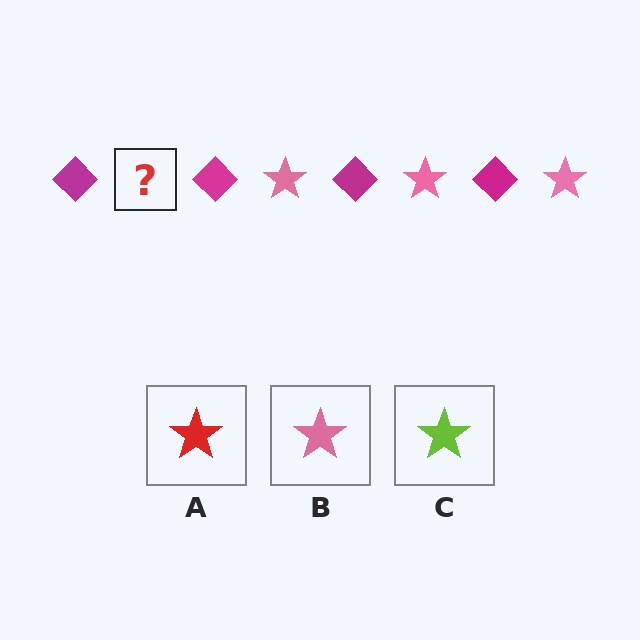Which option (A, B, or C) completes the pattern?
B.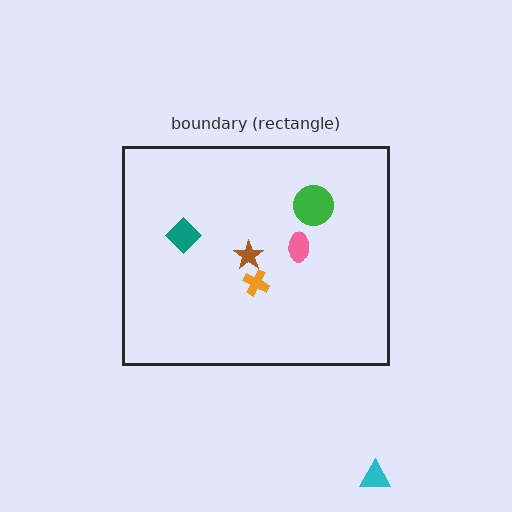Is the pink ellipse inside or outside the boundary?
Inside.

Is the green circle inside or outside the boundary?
Inside.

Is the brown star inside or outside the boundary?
Inside.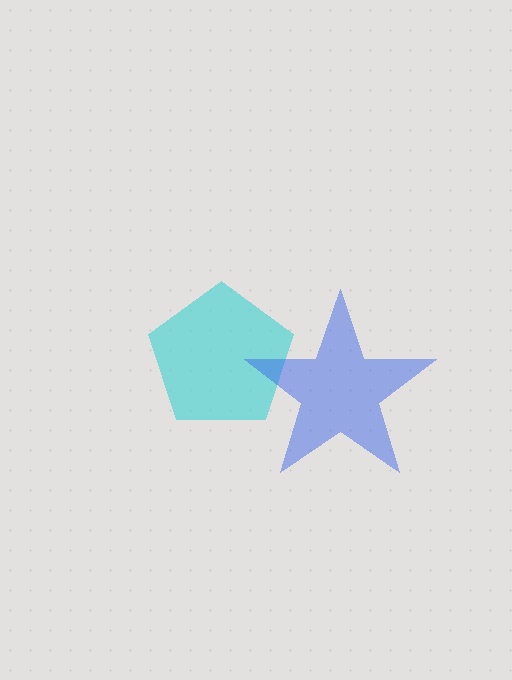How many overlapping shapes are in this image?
There are 2 overlapping shapes in the image.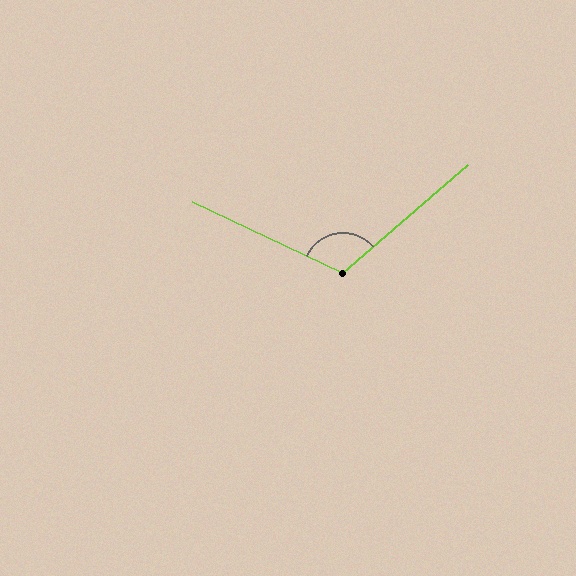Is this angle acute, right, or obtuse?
It is obtuse.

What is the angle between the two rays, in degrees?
Approximately 114 degrees.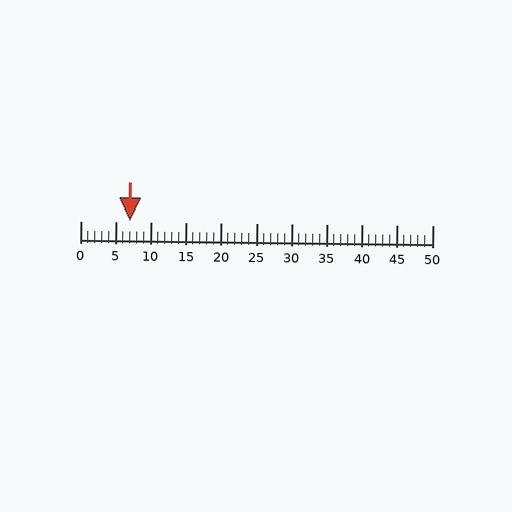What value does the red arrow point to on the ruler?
The red arrow points to approximately 7.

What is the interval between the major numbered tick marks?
The major tick marks are spaced 5 units apart.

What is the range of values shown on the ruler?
The ruler shows values from 0 to 50.